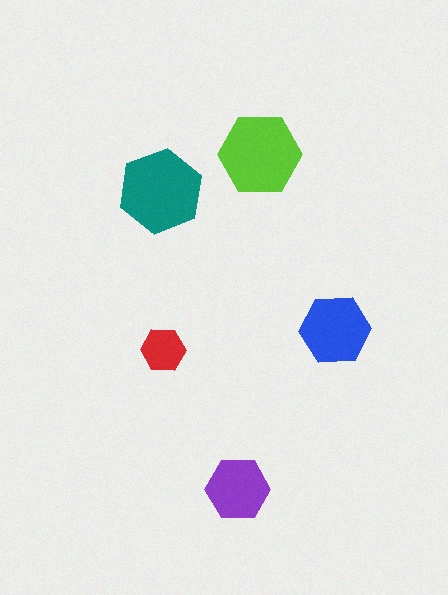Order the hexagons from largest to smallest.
the teal one, the lime one, the blue one, the purple one, the red one.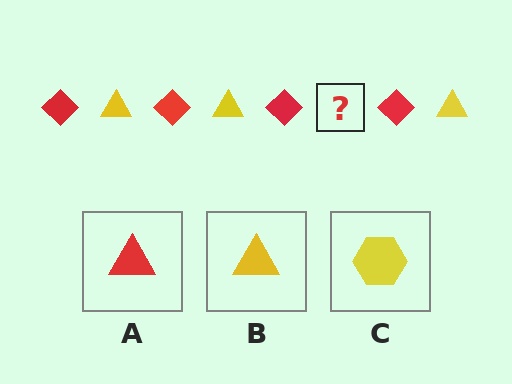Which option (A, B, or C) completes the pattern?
B.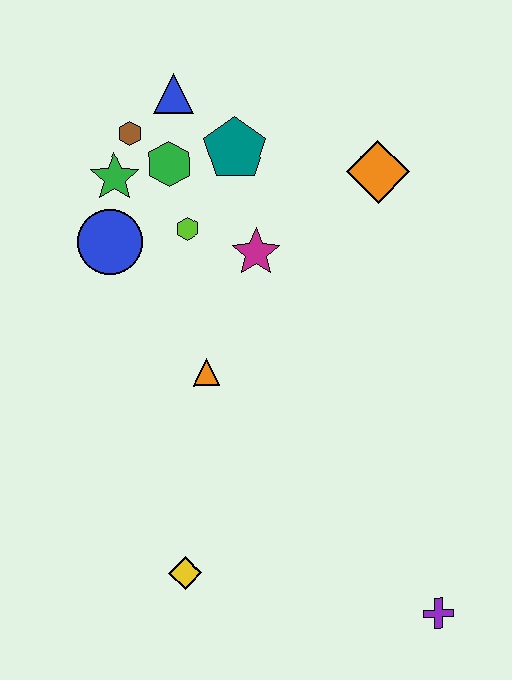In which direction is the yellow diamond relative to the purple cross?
The yellow diamond is to the left of the purple cross.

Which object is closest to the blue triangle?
The brown hexagon is closest to the blue triangle.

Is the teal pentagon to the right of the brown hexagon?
Yes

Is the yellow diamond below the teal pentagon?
Yes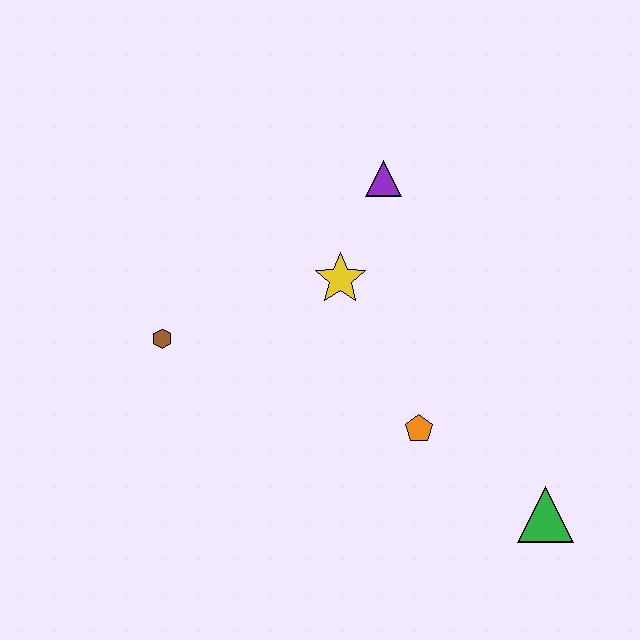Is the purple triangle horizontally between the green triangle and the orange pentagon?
No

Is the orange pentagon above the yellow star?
No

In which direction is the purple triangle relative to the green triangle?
The purple triangle is above the green triangle.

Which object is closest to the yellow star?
The purple triangle is closest to the yellow star.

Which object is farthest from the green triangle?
The brown hexagon is farthest from the green triangle.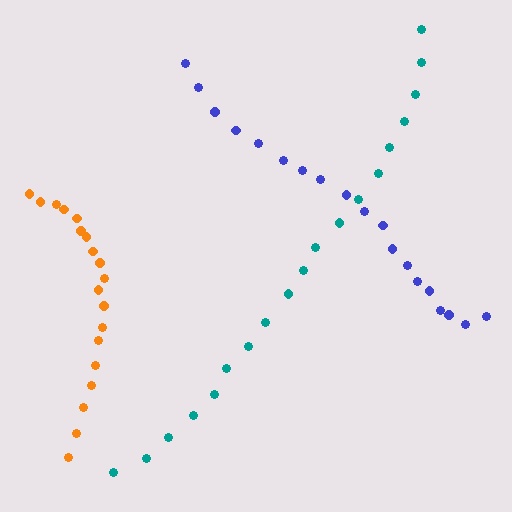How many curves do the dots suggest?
There are 3 distinct paths.